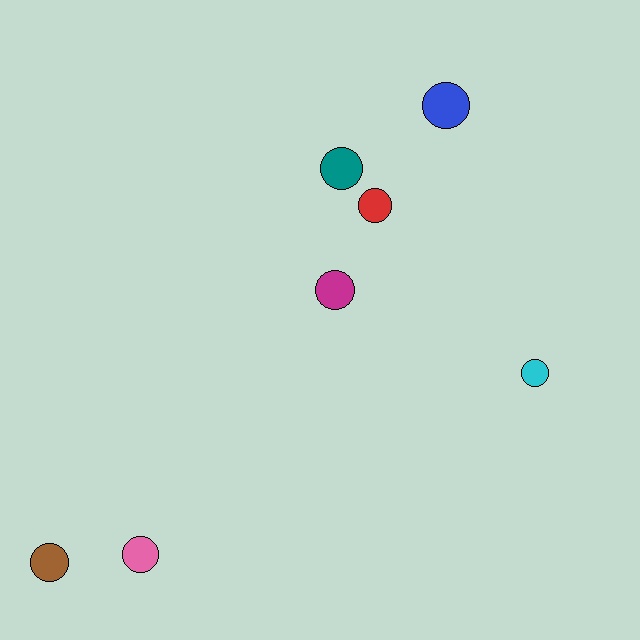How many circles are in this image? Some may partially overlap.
There are 7 circles.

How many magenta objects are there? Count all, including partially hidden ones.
There is 1 magenta object.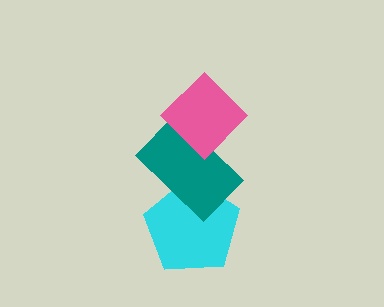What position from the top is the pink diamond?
The pink diamond is 1st from the top.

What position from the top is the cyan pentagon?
The cyan pentagon is 3rd from the top.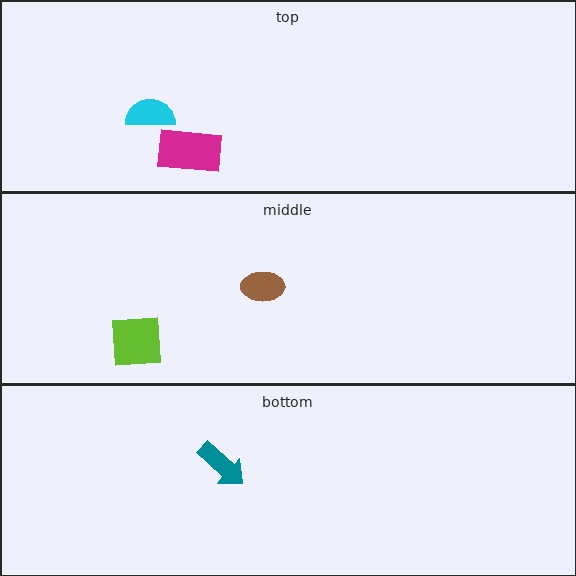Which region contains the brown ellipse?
The middle region.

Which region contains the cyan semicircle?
The top region.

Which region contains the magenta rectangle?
The top region.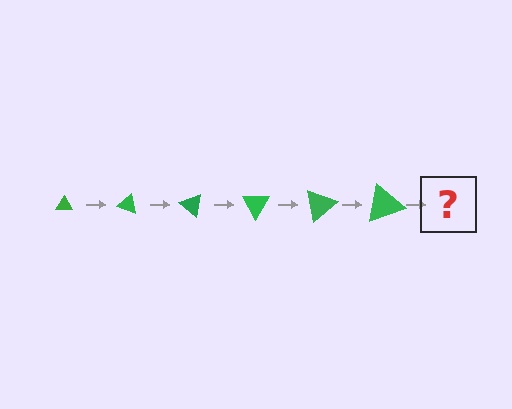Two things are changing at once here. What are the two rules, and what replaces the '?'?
The two rules are that the triangle grows larger each step and it rotates 20 degrees each step. The '?' should be a triangle, larger than the previous one and rotated 120 degrees from the start.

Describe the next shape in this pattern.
It should be a triangle, larger than the previous one and rotated 120 degrees from the start.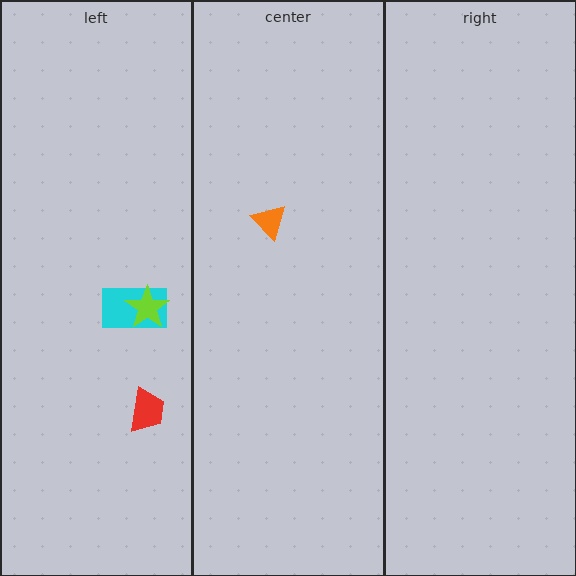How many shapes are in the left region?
3.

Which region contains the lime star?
The left region.